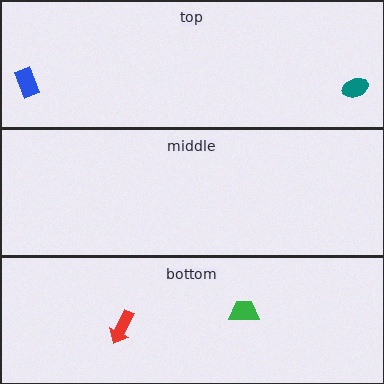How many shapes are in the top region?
2.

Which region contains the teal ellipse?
The top region.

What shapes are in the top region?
The teal ellipse, the blue rectangle.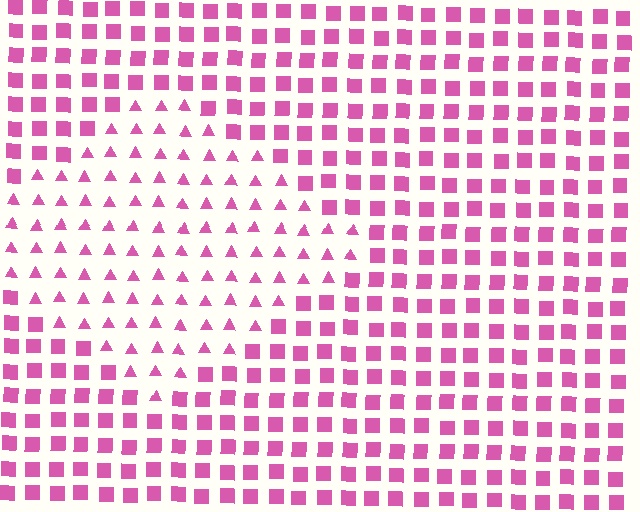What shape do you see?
I see a diamond.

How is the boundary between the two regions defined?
The boundary is defined by a change in element shape: triangles inside vs. squares outside. All elements share the same color and spacing.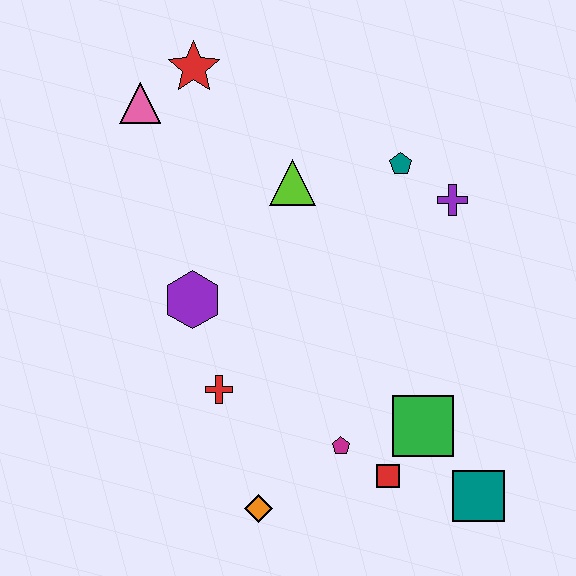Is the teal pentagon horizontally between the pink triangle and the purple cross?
Yes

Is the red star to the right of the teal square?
No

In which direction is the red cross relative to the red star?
The red cross is below the red star.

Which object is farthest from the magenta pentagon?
The red star is farthest from the magenta pentagon.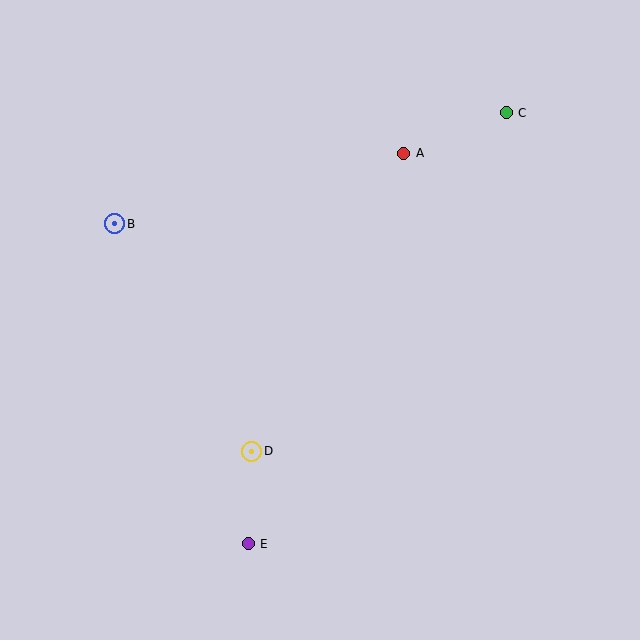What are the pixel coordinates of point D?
Point D is at (252, 451).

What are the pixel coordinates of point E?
Point E is at (248, 544).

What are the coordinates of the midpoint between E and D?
The midpoint between E and D is at (250, 498).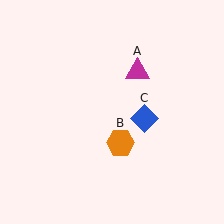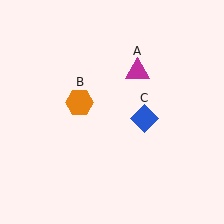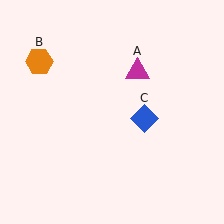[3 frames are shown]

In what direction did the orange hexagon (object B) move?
The orange hexagon (object B) moved up and to the left.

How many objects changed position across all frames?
1 object changed position: orange hexagon (object B).